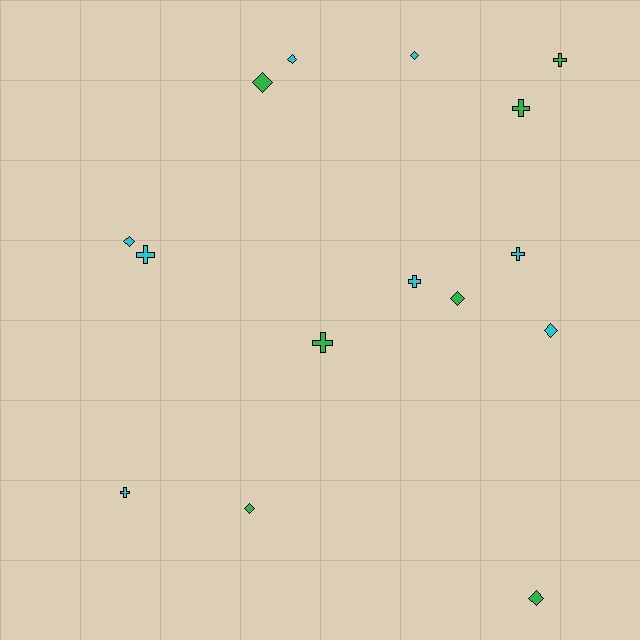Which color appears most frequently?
Cyan, with 8 objects.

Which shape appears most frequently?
Diamond, with 8 objects.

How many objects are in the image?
There are 15 objects.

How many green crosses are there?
There are 3 green crosses.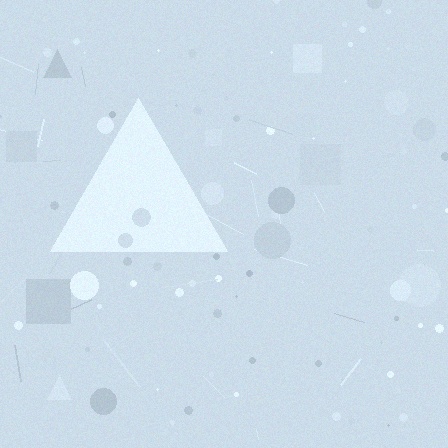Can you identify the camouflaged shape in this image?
The camouflaged shape is a triangle.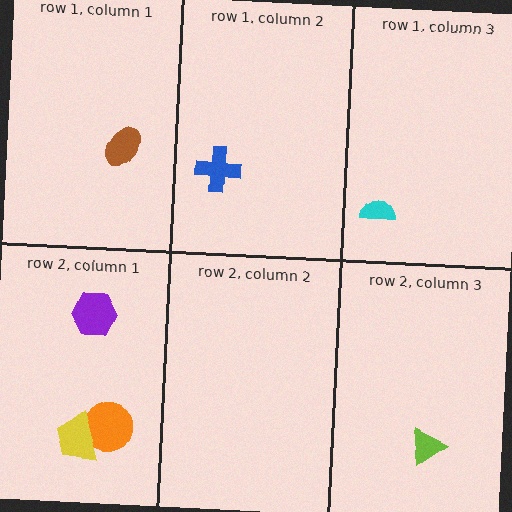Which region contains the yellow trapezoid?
The row 2, column 1 region.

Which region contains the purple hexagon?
The row 2, column 1 region.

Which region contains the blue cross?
The row 1, column 2 region.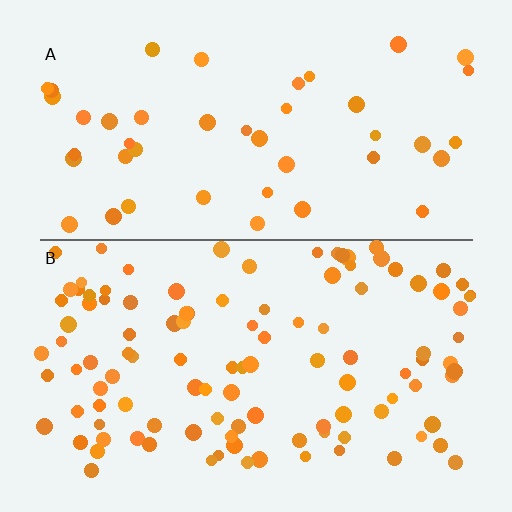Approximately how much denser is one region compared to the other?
Approximately 2.5× — region B over region A.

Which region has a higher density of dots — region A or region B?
B (the bottom).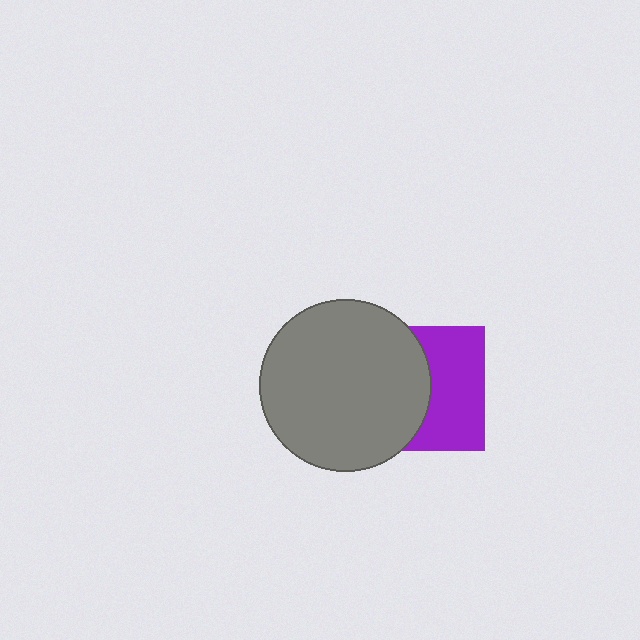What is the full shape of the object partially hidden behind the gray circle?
The partially hidden object is a purple square.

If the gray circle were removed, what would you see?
You would see the complete purple square.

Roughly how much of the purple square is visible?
About half of it is visible (roughly 49%).